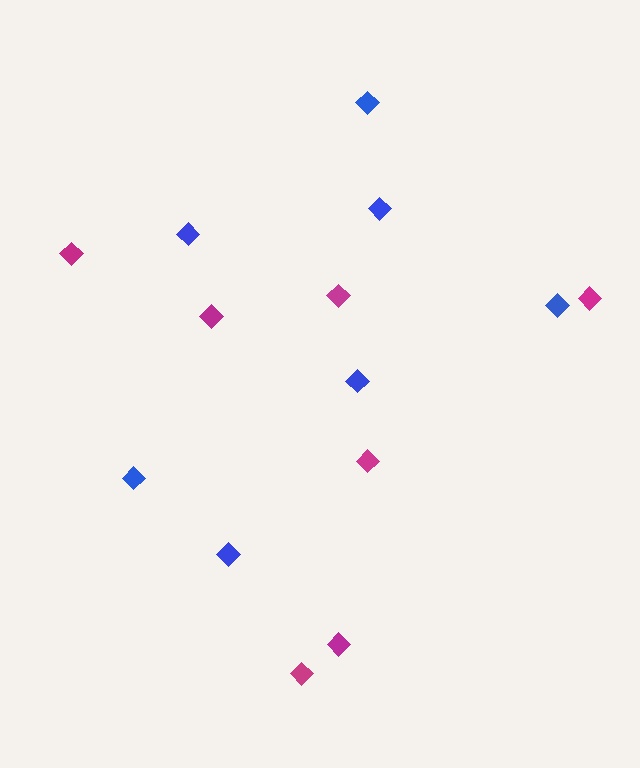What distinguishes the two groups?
There are 2 groups: one group of blue diamonds (7) and one group of magenta diamonds (7).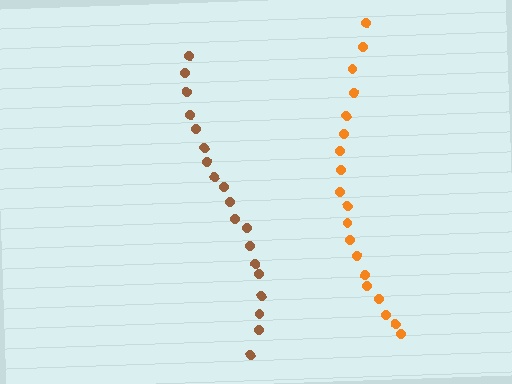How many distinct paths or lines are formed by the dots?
There are 2 distinct paths.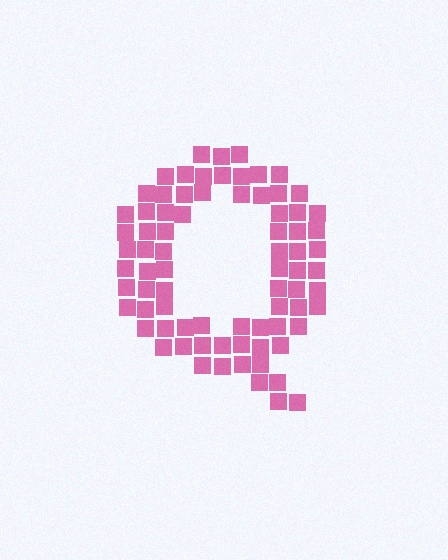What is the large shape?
The large shape is the letter Q.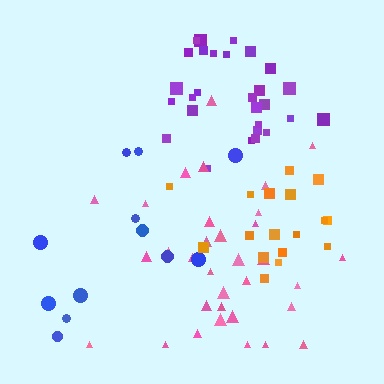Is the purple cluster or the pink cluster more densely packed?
Purple.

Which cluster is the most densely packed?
Purple.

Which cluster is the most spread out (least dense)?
Blue.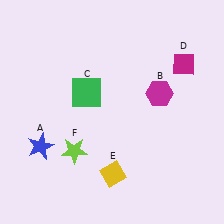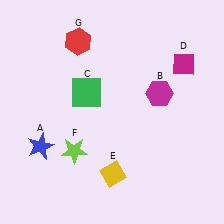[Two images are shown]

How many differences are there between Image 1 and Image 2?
There is 1 difference between the two images.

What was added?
A red hexagon (G) was added in Image 2.